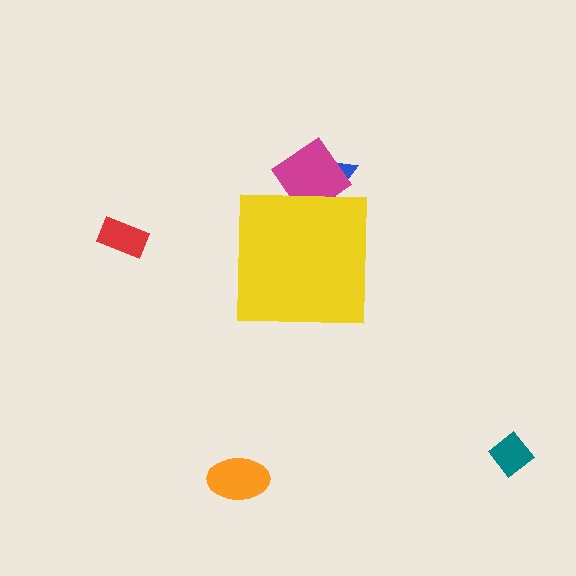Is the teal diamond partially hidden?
No, the teal diamond is fully visible.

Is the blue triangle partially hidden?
Yes, the blue triangle is partially hidden behind the yellow square.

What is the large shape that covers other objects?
A yellow square.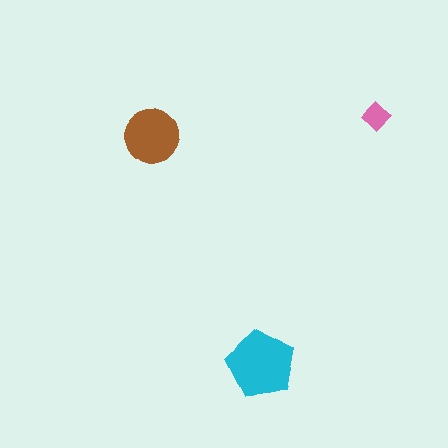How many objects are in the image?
There are 3 objects in the image.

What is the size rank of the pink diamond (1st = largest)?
3rd.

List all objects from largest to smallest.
The cyan pentagon, the brown circle, the pink diamond.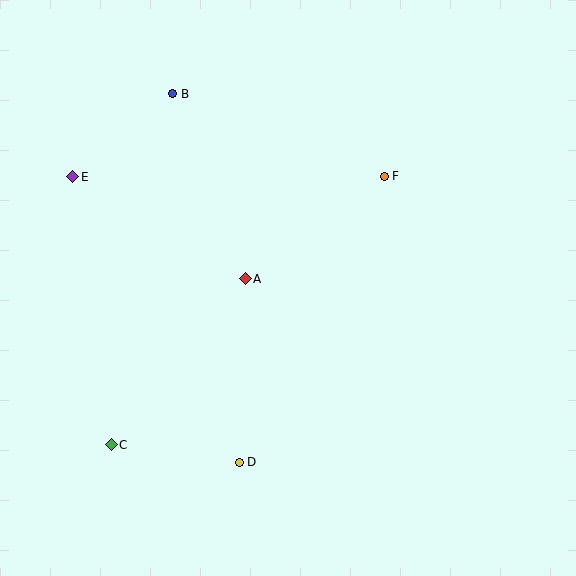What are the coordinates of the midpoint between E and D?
The midpoint between E and D is at (156, 319).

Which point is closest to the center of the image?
Point A at (245, 279) is closest to the center.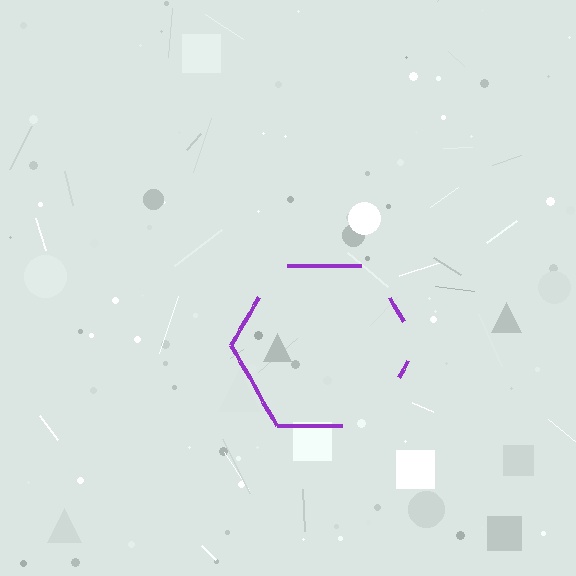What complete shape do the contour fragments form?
The contour fragments form a hexagon.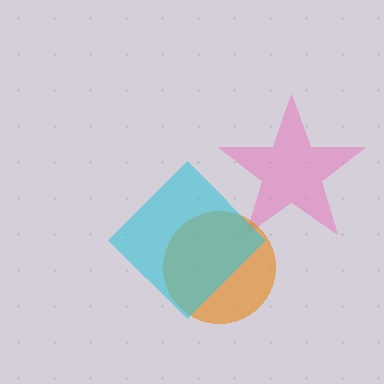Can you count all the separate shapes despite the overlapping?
Yes, there are 3 separate shapes.